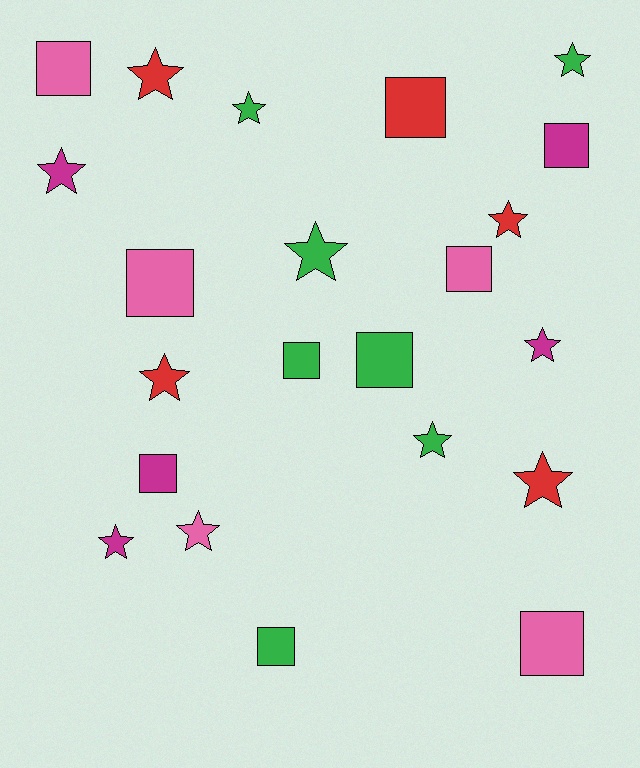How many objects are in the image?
There are 22 objects.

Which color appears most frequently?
Green, with 7 objects.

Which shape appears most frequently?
Star, with 12 objects.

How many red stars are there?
There are 4 red stars.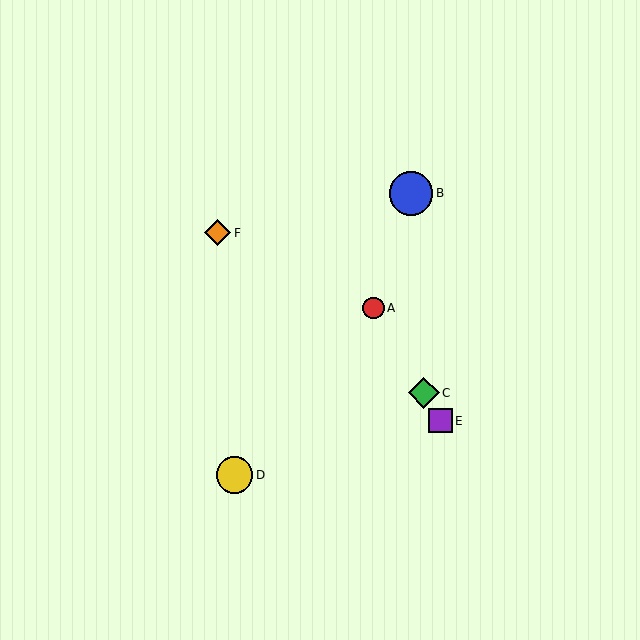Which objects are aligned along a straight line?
Objects A, C, E are aligned along a straight line.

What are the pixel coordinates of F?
Object F is at (218, 233).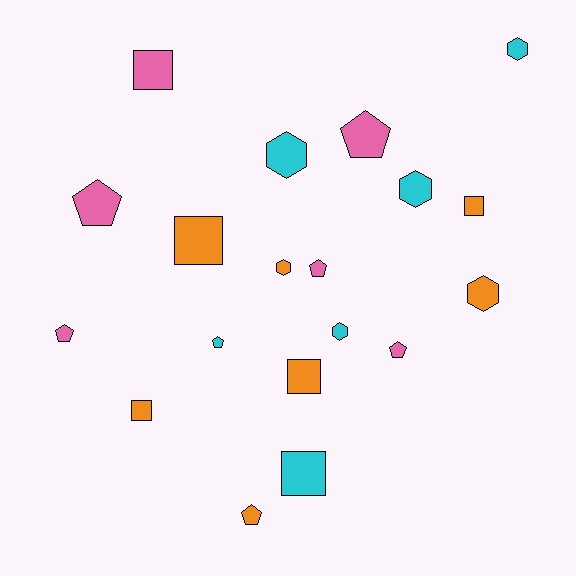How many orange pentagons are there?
There is 1 orange pentagon.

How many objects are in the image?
There are 19 objects.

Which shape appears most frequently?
Pentagon, with 7 objects.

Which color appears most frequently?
Orange, with 7 objects.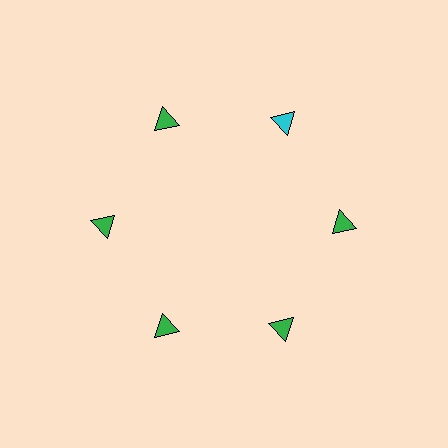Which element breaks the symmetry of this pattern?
The cyan triangle at roughly the 1 o'clock position breaks the symmetry. All other shapes are green triangles.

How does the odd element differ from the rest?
It has a different color: cyan instead of green.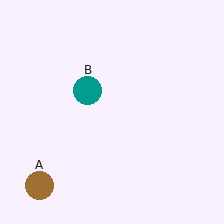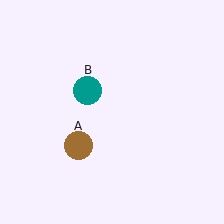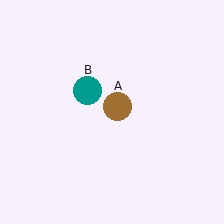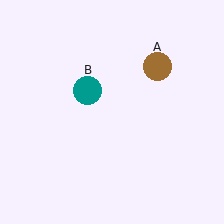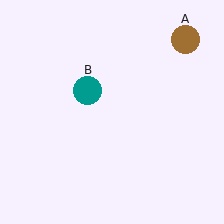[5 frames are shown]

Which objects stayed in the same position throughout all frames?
Teal circle (object B) remained stationary.